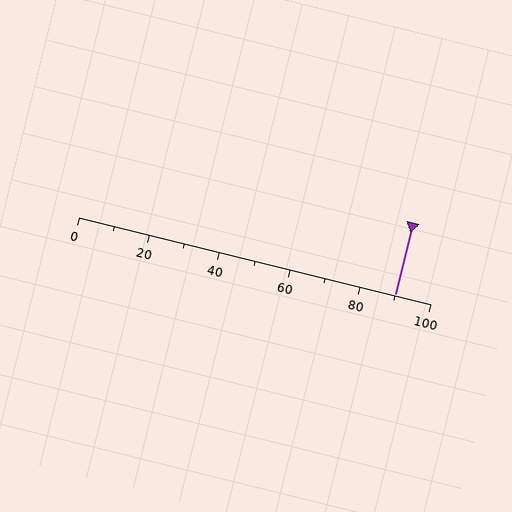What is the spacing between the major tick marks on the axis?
The major ticks are spaced 20 apart.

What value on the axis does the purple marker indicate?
The marker indicates approximately 90.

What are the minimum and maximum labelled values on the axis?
The axis runs from 0 to 100.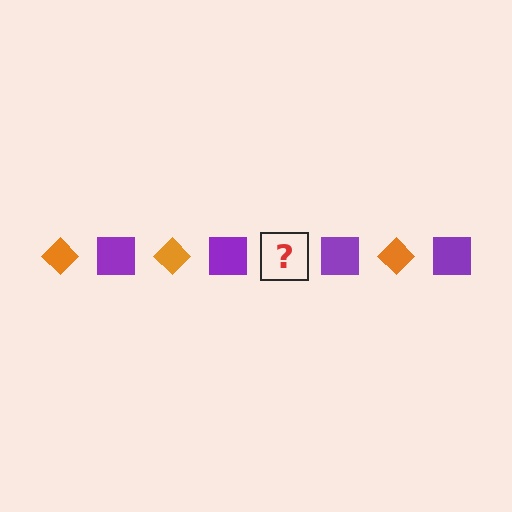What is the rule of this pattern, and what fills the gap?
The rule is that the pattern alternates between orange diamond and purple square. The gap should be filled with an orange diamond.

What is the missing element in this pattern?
The missing element is an orange diamond.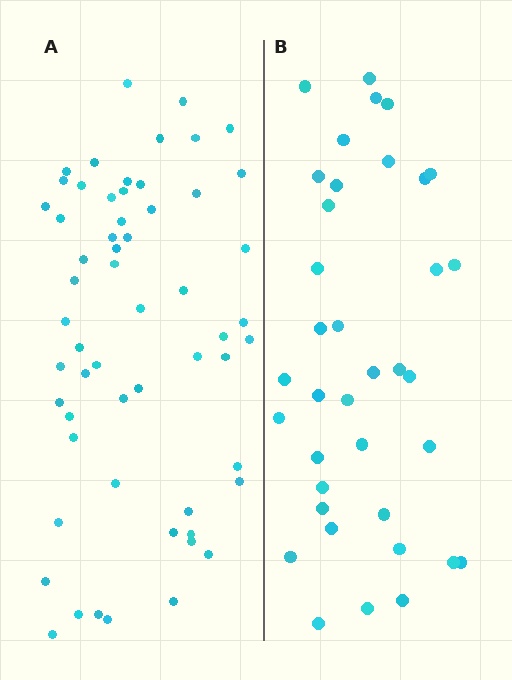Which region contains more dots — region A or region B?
Region A (the left region) has more dots.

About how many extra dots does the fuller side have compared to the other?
Region A has approximately 20 more dots than region B.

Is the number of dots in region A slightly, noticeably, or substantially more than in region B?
Region A has substantially more. The ratio is roughly 1.6 to 1.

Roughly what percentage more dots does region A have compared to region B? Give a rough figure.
About 55% more.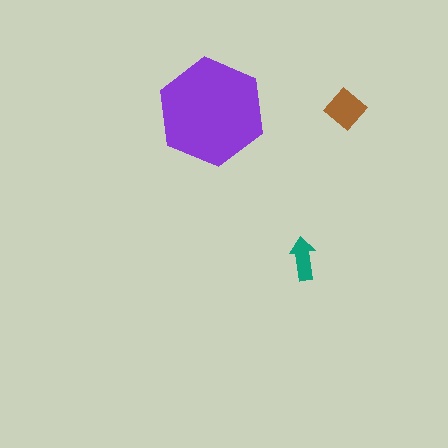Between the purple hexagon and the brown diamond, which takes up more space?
The purple hexagon.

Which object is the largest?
The purple hexagon.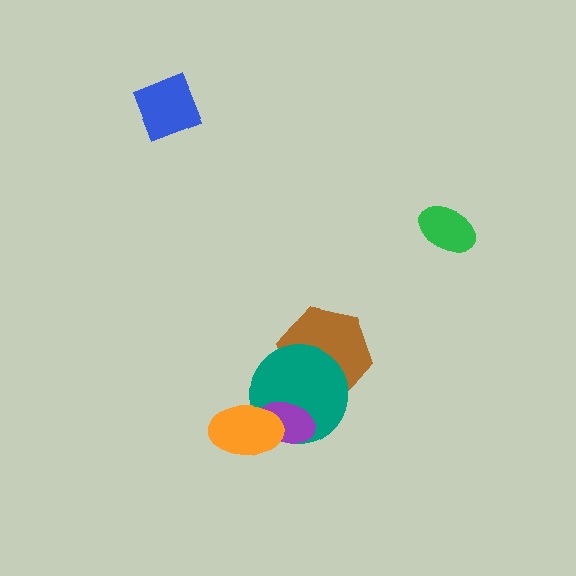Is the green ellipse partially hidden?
No, no other shape covers it.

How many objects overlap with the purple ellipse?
2 objects overlap with the purple ellipse.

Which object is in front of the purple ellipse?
The orange ellipse is in front of the purple ellipse.